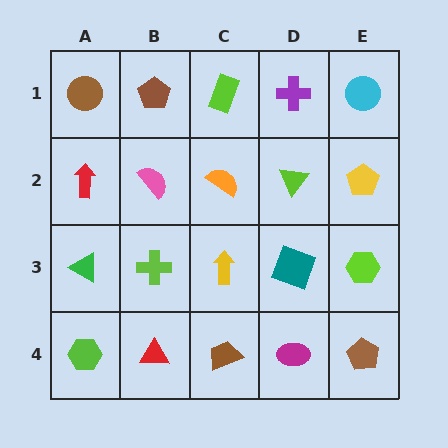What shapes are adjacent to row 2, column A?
A brown circle (row 1, column A), a green triangle (row 3, column A), a pink semicircle (row 2, column B).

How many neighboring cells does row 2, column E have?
3.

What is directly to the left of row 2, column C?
A pink semicircle.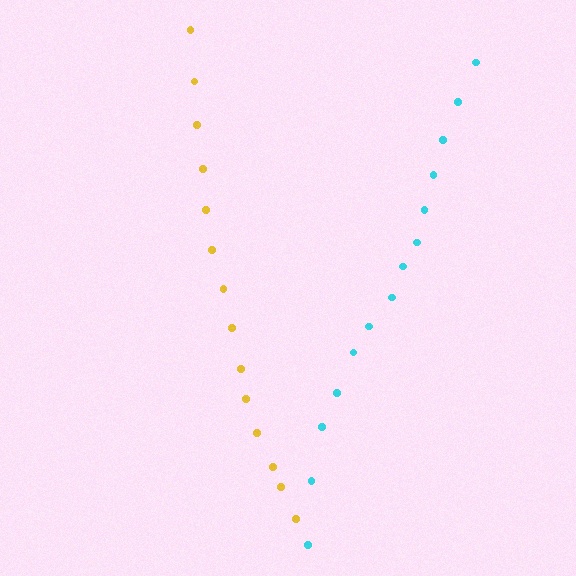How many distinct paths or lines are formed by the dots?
There are 2 distinct paths.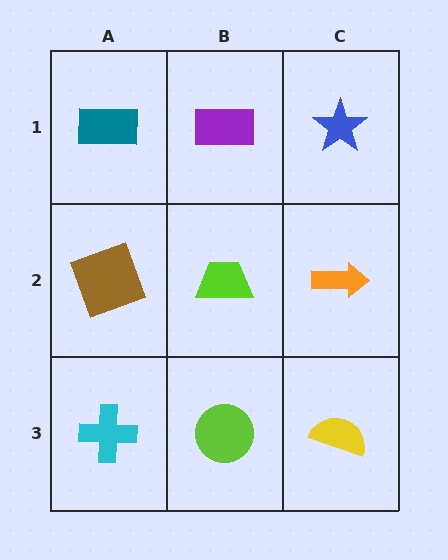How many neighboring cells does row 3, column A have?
2.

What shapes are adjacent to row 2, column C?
A blue star (row 1, column C), a yellow semicircle (row 3, column C), a lime trapezoid (row 2, column B).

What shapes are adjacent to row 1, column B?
A lime trapezoid (row 2, column B), a teal rectangle (row 1, column A), a blue star (row 1, column C).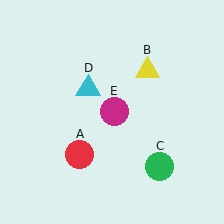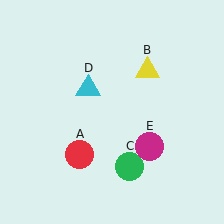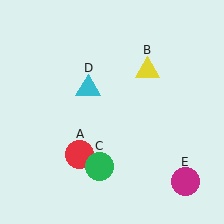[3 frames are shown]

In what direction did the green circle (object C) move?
The green circle (object C) moved left.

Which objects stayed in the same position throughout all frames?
Red circle (object A) and yellow triangle (object B) and cyan triangle (object D) remained stationary.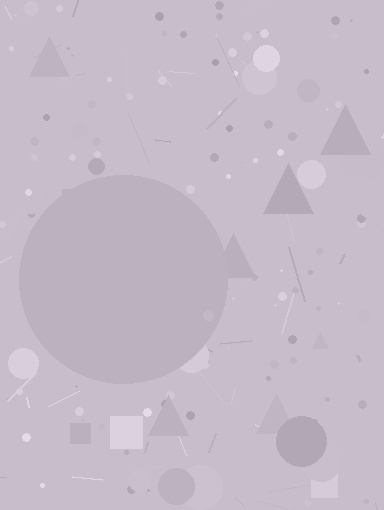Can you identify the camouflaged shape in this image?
The camouflaged shape is a circle.